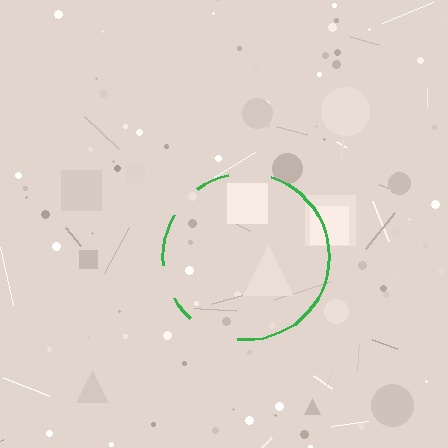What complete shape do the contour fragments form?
The contour fragments form a circle.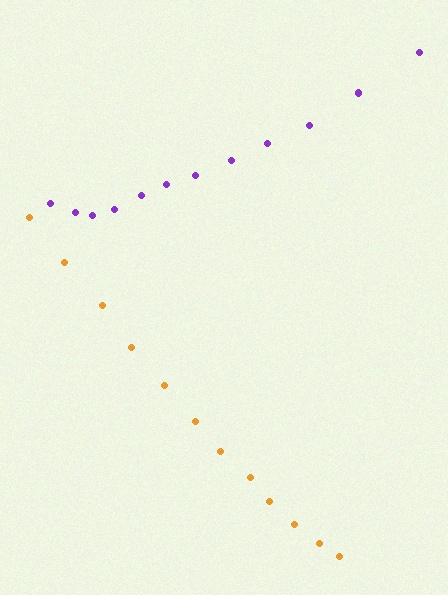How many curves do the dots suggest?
There are 2 distinct paths.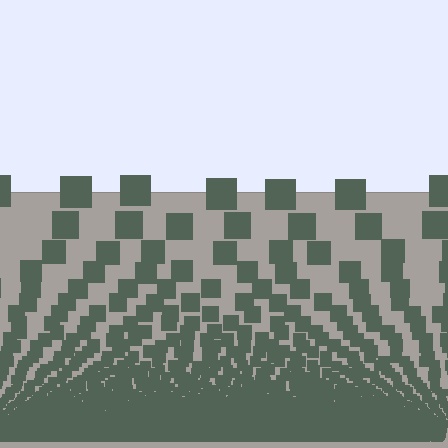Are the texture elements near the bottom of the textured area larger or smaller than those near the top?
Smaller. The gradient is inverted — elements near the bottom are smaller and denser.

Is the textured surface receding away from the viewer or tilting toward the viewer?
The surface appears to tilt toward the viewer. Texture elements get larger and sparser toward the top.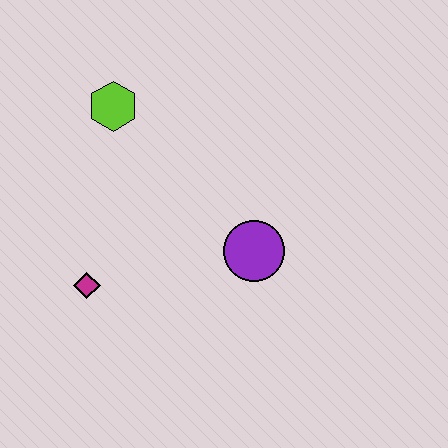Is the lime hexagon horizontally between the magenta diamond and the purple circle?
Yes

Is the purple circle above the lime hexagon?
No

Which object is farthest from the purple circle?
The lime hexagon is farthest from the purple circle.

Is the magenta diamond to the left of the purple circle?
Yes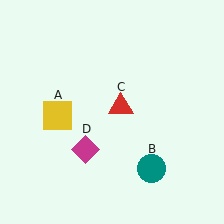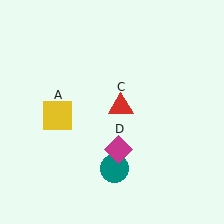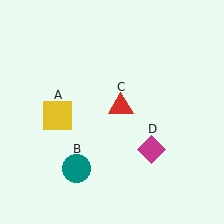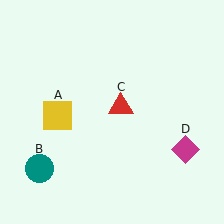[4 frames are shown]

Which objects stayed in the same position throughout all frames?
Yellow square (object A) and red triangle (object C) remained stationary.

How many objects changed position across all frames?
2 objects changed position: teal circle (object B), magenta diamond (object D).